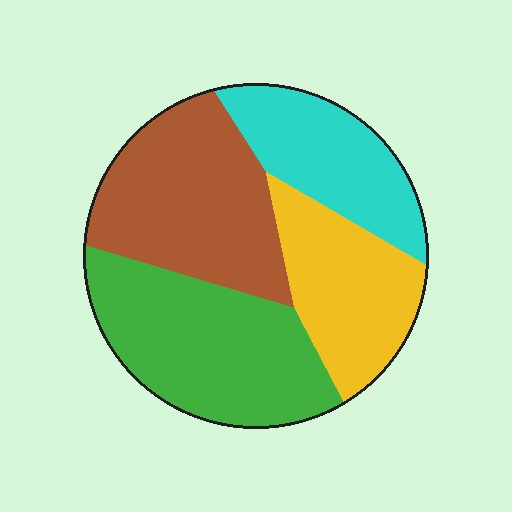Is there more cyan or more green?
Green.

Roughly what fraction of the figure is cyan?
Cyan takes up between a sixth and a third of the figure.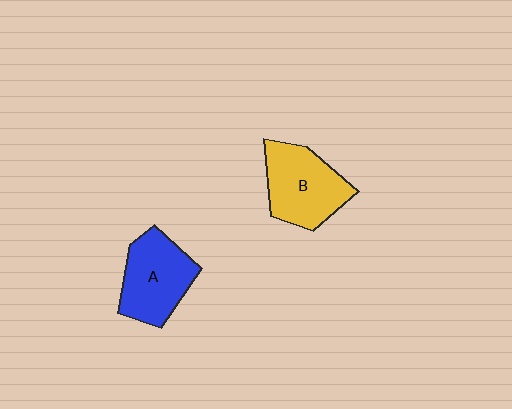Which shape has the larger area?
Shape B (yellow).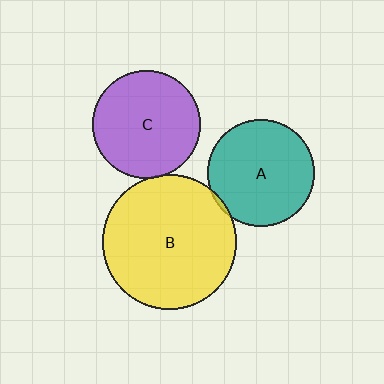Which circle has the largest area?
Circle B (yellow).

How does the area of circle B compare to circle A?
Approximately 1.6 times.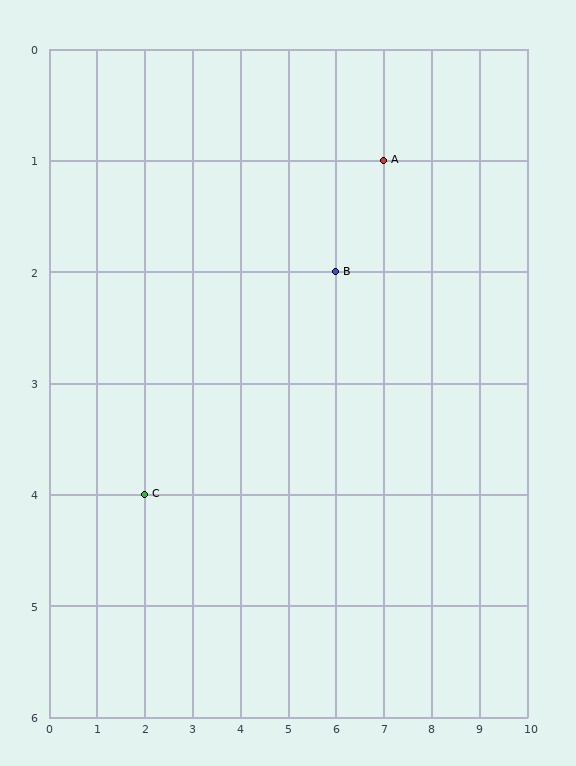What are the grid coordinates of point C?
Point C is at grid coordinates (2, 4).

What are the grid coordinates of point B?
Point B is at grid coordinates (6, 2).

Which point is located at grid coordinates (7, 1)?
Point A is at (7, 1).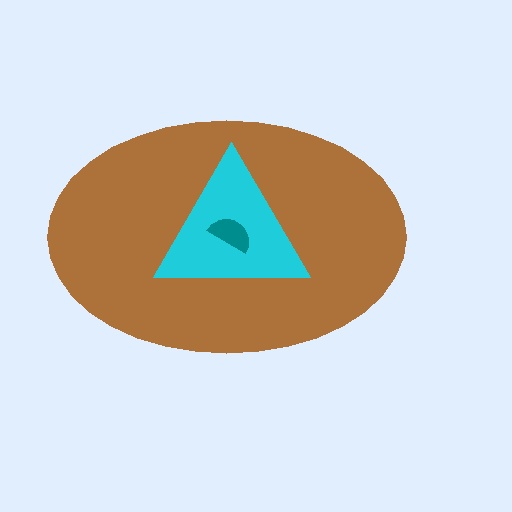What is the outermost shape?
The brown ellipse.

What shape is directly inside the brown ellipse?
The cyan triangle.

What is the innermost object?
The teal semicircle.